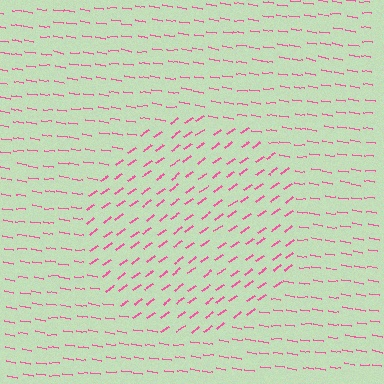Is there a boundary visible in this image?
Yes, there is a texture boundary formed by a change in line orientation.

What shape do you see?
I see a circle.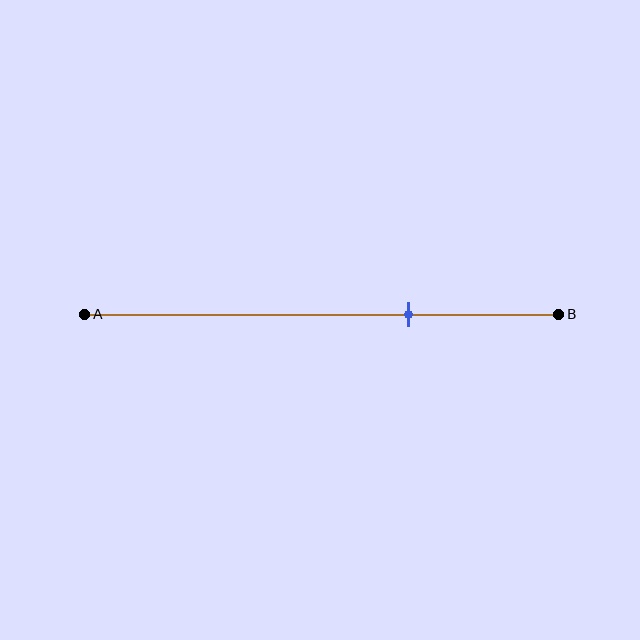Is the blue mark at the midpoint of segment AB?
No, the mark is at about 70% from A, not at the 50% midpoint.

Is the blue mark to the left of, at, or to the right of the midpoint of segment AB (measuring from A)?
The blue mark is to the right of the midpoint of segment AB.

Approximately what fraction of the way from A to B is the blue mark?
The blue mark is approximately 70% of the way from A to B.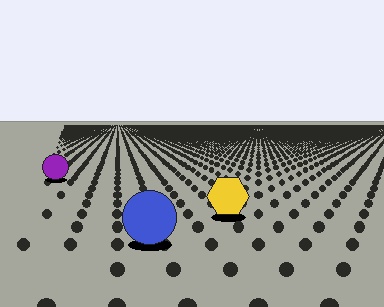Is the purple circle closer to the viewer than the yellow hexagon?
No. The yellow hexagon is closer — you can tell from the texture gradient: the ground texture is coarser near it.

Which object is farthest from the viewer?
The purple circle is farthest from the viewer. It appears smaller and the ground texture around it is denser.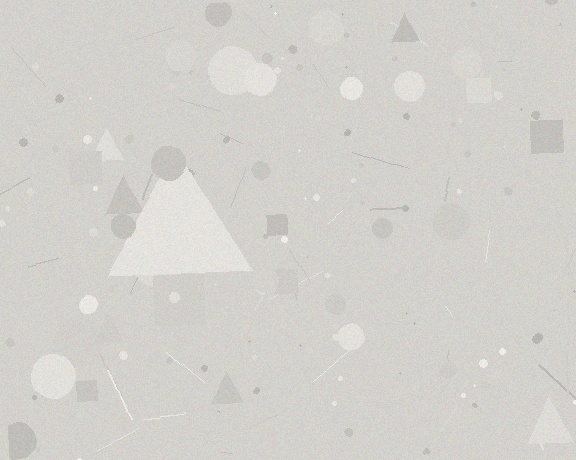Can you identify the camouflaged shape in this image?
The camouflaged shape is a triangle.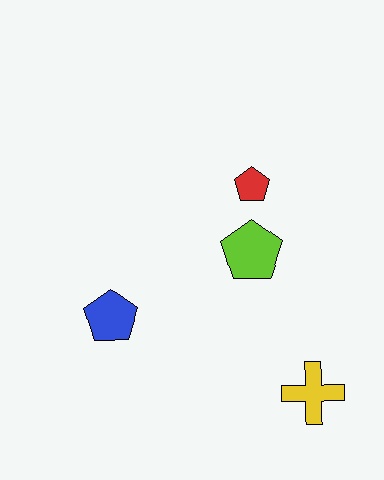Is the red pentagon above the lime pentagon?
Yes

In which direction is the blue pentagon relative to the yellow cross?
The blue pentagon is to the left of the yellow cross.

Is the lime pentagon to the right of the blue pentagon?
Yes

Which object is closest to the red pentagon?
The lime pentagon is closest to the red pentagon.